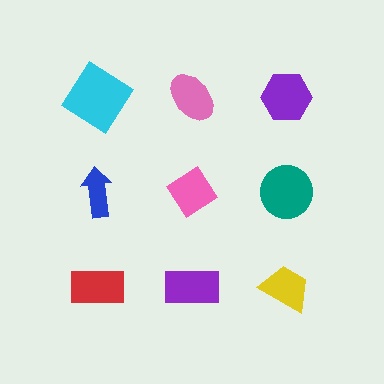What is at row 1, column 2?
A pink ellipse.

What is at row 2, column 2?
A pink diamond.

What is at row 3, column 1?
A red rectangle.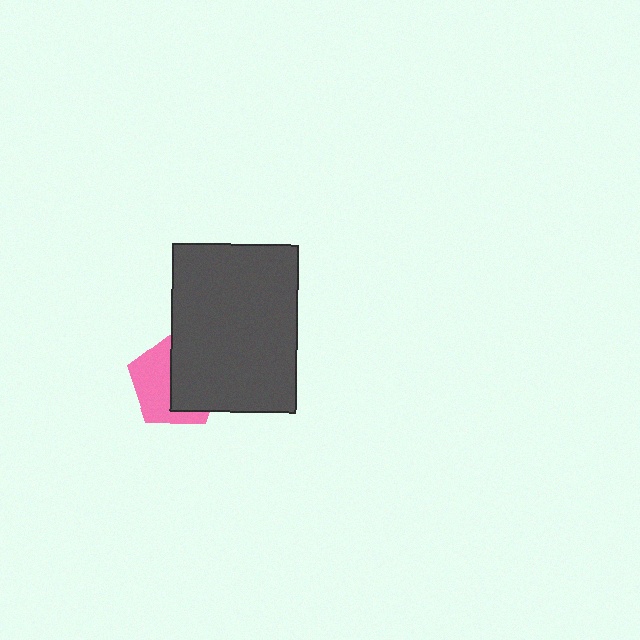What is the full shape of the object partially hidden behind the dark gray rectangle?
The partially hidden object is a pink pentagon.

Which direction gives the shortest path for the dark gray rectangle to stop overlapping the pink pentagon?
Moving right gives the shortest separation.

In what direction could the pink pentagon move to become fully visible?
The pink pentagon could move left. That would shift it out from behind the dark gray rectangle entirely.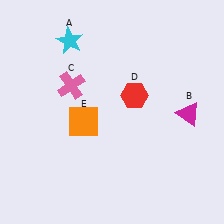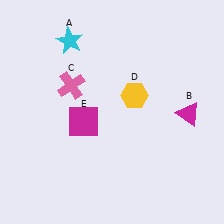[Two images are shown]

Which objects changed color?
D changed from red to yellow. E changed from orange to magenta.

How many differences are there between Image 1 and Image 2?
There are 2 differences between the two images.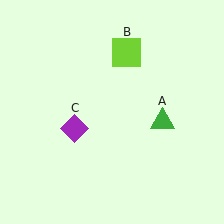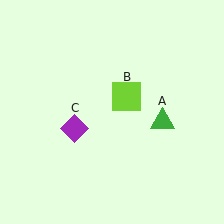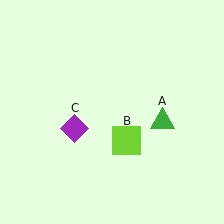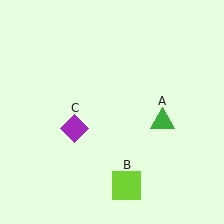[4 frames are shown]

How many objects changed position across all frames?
1 object changed position: lime square (object B).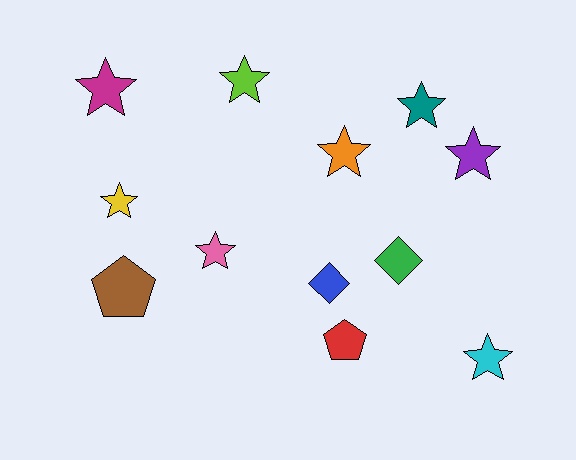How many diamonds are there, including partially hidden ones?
There are 2 diamonds.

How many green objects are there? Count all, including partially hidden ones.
There is 1 green object.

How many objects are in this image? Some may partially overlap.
There are 12 objects.